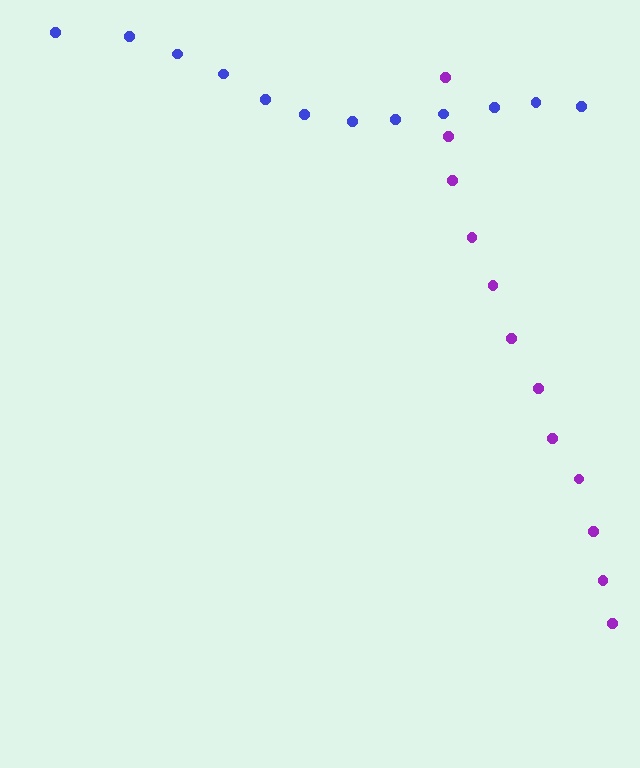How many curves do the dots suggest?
There are 2 distinct paths.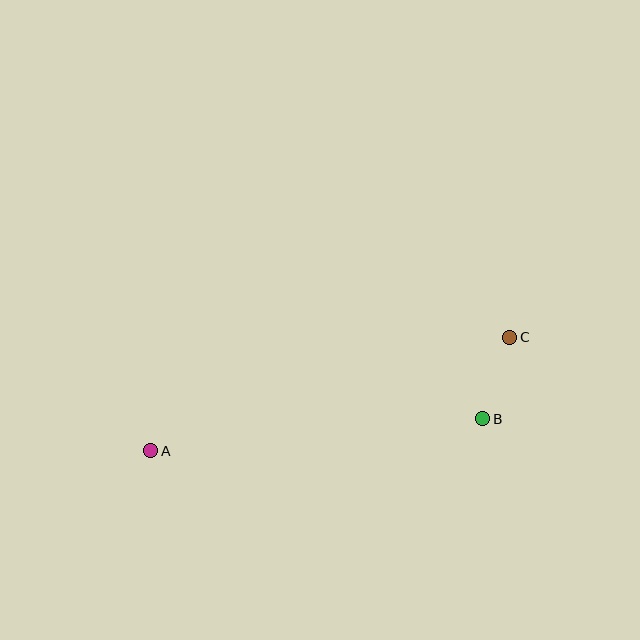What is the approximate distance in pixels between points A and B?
The distance between A and B is approximately 334 pixels.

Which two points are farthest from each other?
Points A and C are farthest from each other.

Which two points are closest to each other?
Points B and C are closest to each other.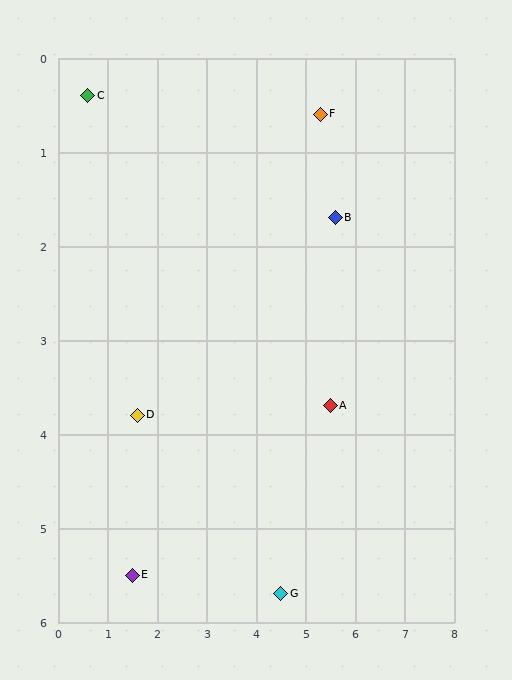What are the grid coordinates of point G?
Point G is at approximately (4.5, 5.7).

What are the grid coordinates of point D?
Point D is at approximately (1.6, 3.8).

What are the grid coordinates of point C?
Point C is at approximately (0.6, 0.4).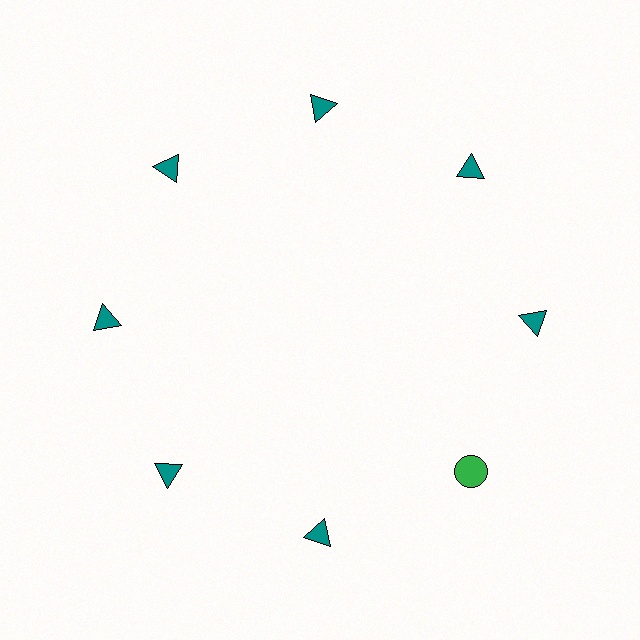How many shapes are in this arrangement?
There are 8 shapes arranged in a ring pattern.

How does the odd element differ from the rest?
It differs in both color (green instead of teal) and shape (circle instead of triangle).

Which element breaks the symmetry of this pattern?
The green circle at roughly the 4 o'clock position breaks the symmetry. All other shapes are teal triangles.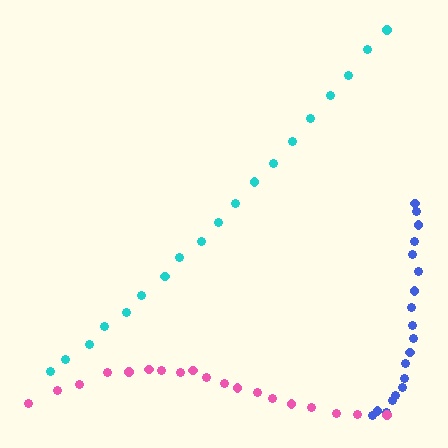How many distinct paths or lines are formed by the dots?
There are 3 distinct paths.